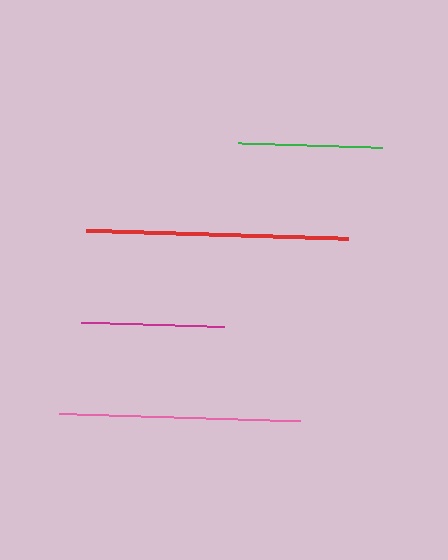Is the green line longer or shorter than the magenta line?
The green line is longer than the magenta line.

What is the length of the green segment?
The green segment is approximately 144 pixels long.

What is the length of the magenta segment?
The magenta segment is approximately 143 pixels long.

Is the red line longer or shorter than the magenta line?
The red line is longer than the magenta line.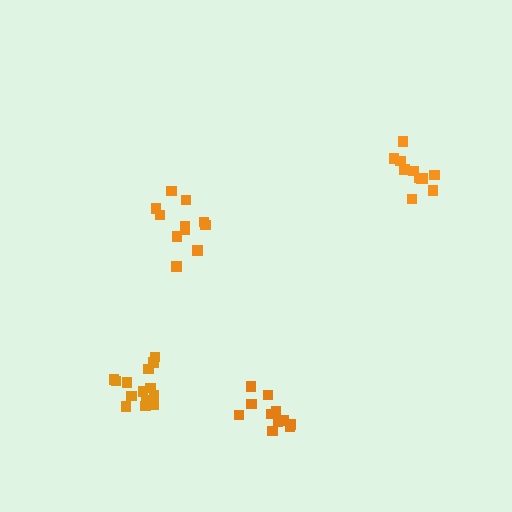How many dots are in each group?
Group 1: 15 dots, Group 2: 11 dots, Group 3: 11 dots, Group 4: 11 dots (48 total).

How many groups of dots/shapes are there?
There are 4 groups.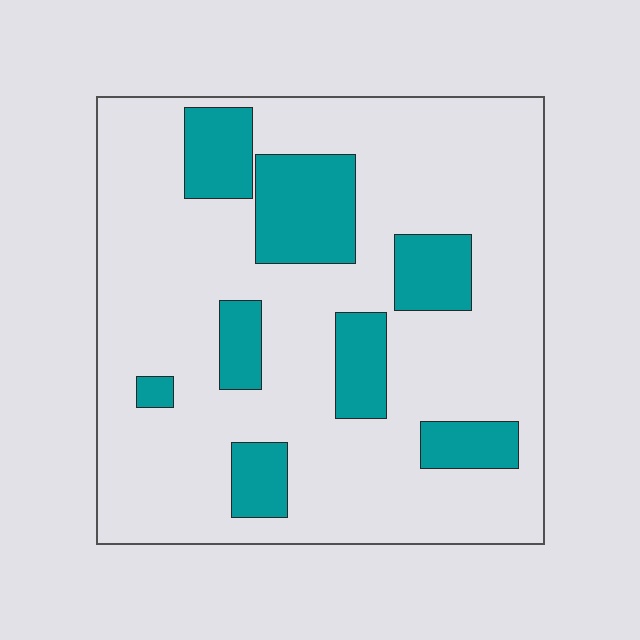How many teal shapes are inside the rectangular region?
8.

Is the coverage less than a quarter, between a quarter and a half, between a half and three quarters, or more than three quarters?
Less than a quarter.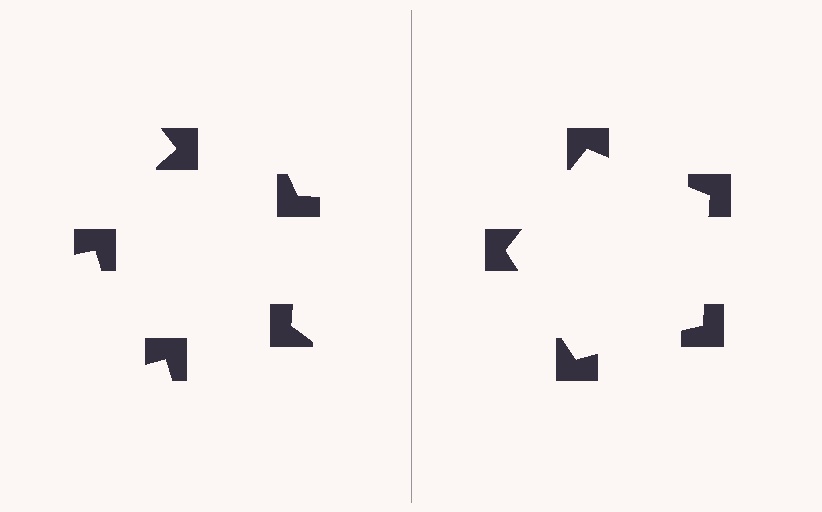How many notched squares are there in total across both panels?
10 — 5 on each side.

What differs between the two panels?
The notched squares are positioned identically on both sides; only the wedge orientations differ. On the right they align to a pentagon; on the left they are misaligned.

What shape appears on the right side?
An illusory pentagon.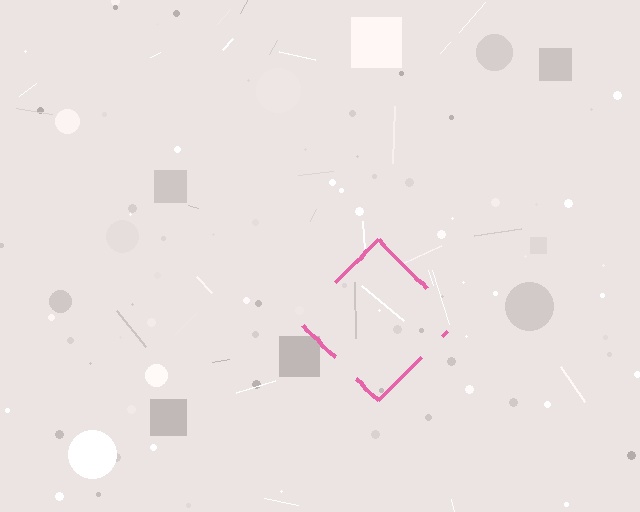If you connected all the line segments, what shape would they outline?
They would outline a diamond.